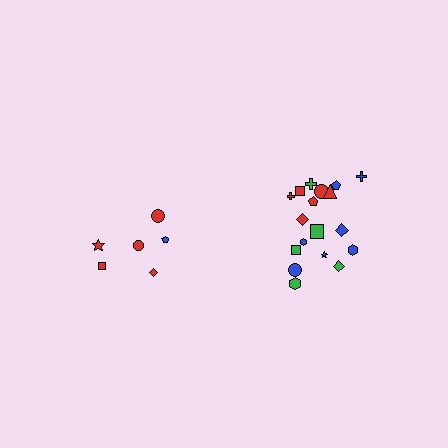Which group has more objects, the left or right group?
The right group.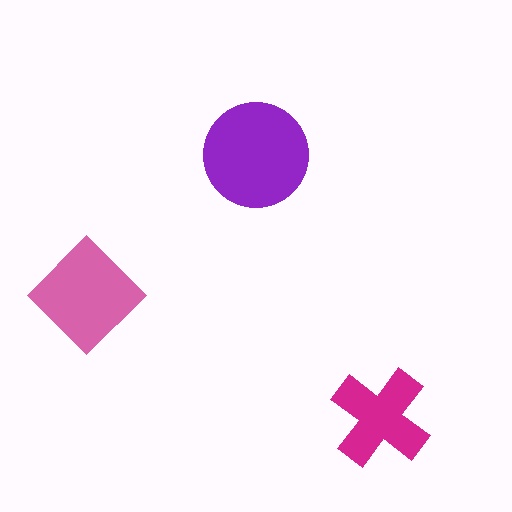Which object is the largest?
The purple circle.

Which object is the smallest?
The magenta cross.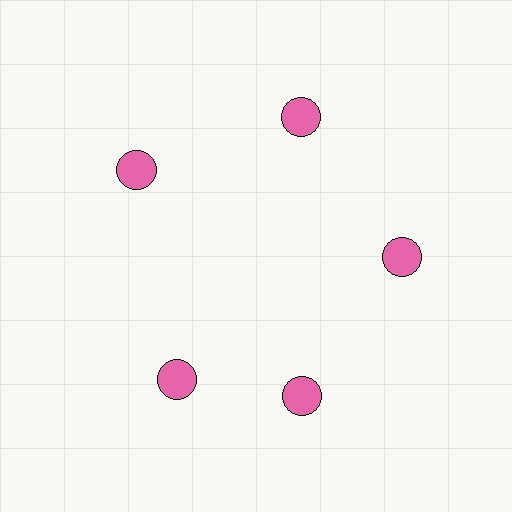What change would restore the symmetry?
The symmetry would be restored by rotating it back into even spacing with its neighbors so that all 5 circles sit at equal angles and equal distance from the center.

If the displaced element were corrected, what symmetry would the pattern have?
It would have 5-fold rotational symmetry — the pattern would map onto itself every 72 degrees.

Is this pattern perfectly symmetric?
No. The 5 pink circles are arranged in a ring, but one element near the 8 o'clock position is rotated out of alignment along the ring, breaking the 5-fold rotational symmetry.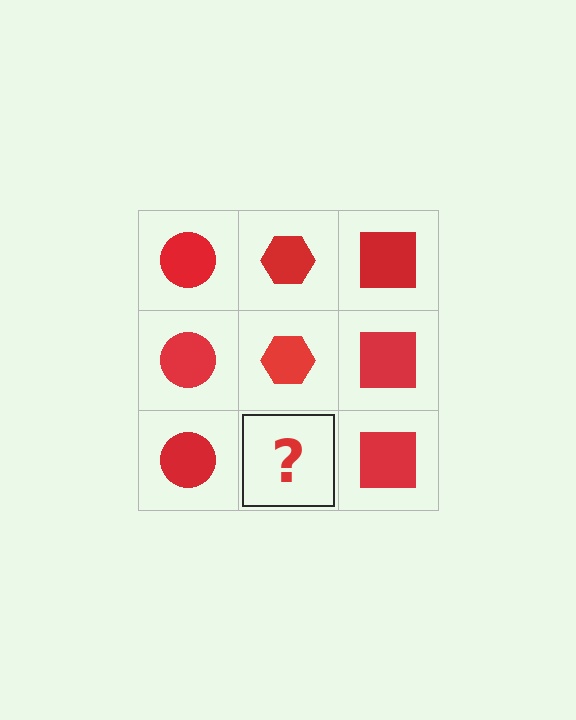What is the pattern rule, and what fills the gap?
The rule is that each column has a consistent shape. The gap should be filled with a red hexagon.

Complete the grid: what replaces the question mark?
The question mark should be replaced with a red hexagon.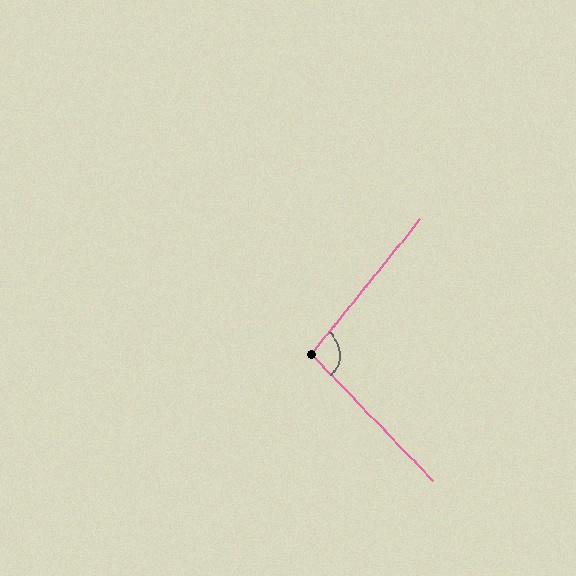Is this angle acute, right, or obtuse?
It is obtuse.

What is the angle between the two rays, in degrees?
Approximately 97 degrees.